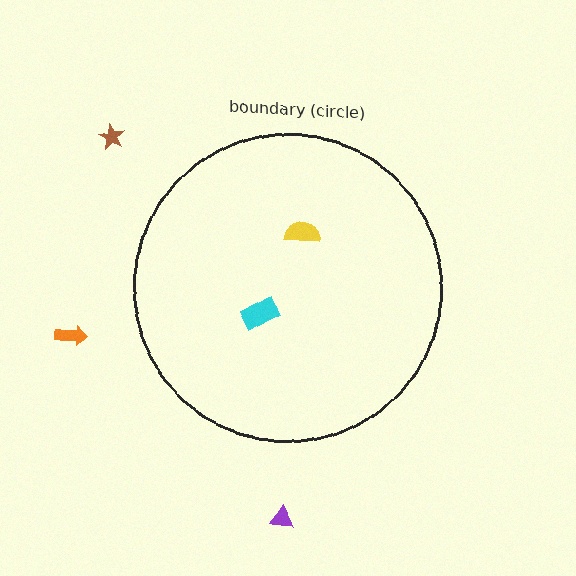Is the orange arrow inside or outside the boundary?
Outside.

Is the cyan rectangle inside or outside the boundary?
Inside.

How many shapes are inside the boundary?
2 inside, 3 outside.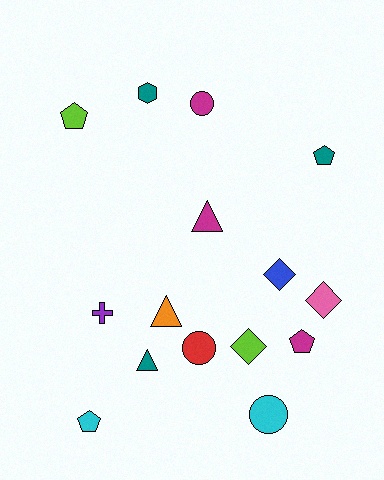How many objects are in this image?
There are 15 objects.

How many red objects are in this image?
There is 1 red object.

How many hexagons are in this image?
There is 1 hexagon.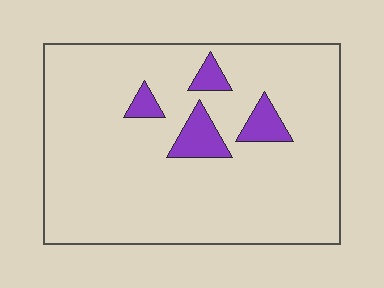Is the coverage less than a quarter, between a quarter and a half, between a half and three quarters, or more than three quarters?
Less than a quarter.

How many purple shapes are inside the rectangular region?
4.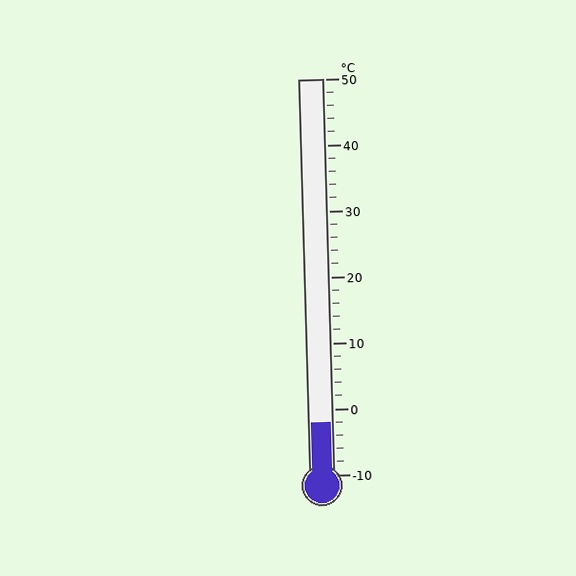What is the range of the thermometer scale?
The thermometer scale ranges from -10°C to 50°C.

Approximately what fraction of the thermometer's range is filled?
The thermometer is filled to approximately 15% of its range.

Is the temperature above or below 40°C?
The temperature is below 40°C.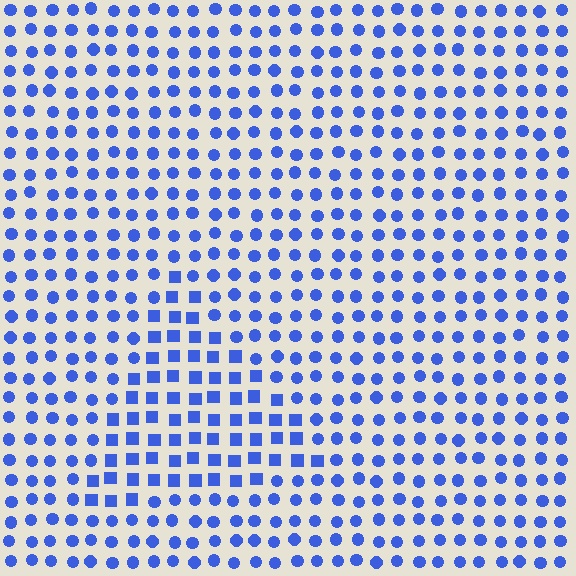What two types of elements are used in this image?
The image uses squares inside the triangle region and circles outside it.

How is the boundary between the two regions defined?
The boundary is defined by a change in element shape: squares inside vs. circles outside. All elements share the same color and spacing.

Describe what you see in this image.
The image is filled with small blue elements arranged in a uniform grid. A triangle-shaped region contains squares, while the surrounding area contains circles. The boundary is defined purely by the change in element shape.